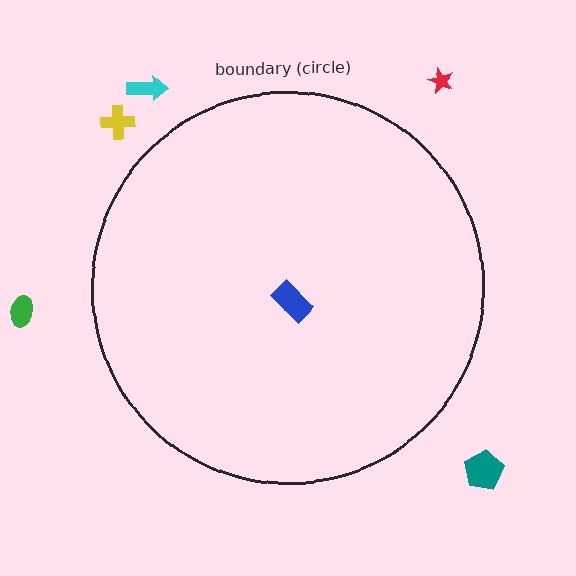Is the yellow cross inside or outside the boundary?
Outside.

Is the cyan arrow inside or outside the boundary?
Outside.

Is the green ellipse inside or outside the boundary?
Outside.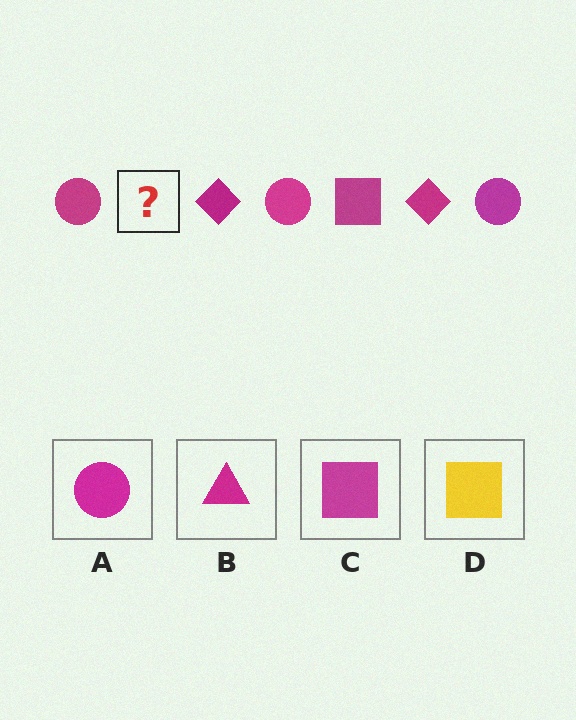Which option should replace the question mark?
Option C.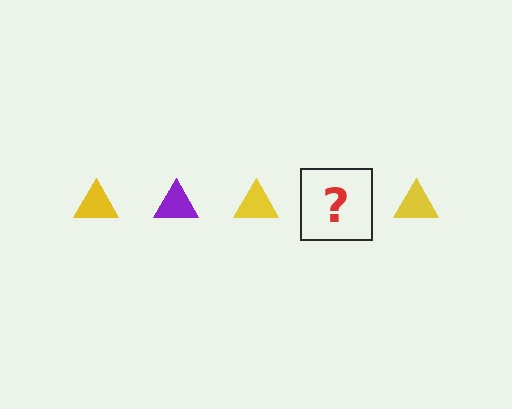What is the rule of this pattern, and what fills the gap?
The rule is that the pattern cycles through yellow, purple triangles. The gap should be filled with a purple triangle.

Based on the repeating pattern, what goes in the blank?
The blank should be a purple triangle.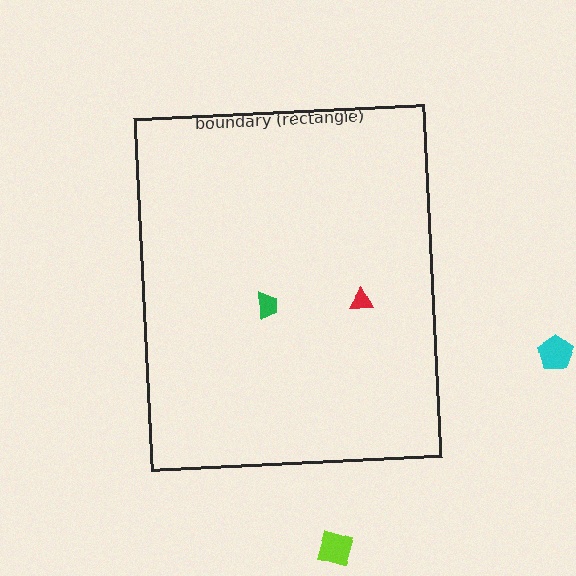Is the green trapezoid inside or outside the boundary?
Inside.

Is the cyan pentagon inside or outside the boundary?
Outside.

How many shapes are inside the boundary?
2 inside, 2 outside.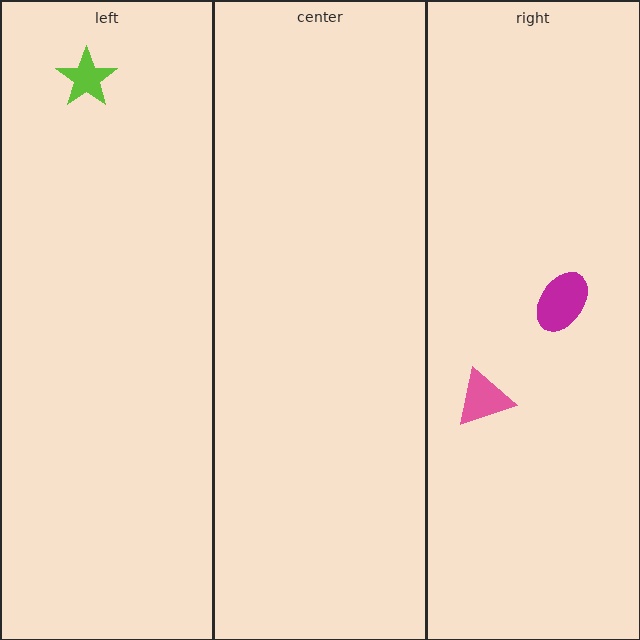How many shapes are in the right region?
2.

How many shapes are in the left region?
1.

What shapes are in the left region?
The lime star.